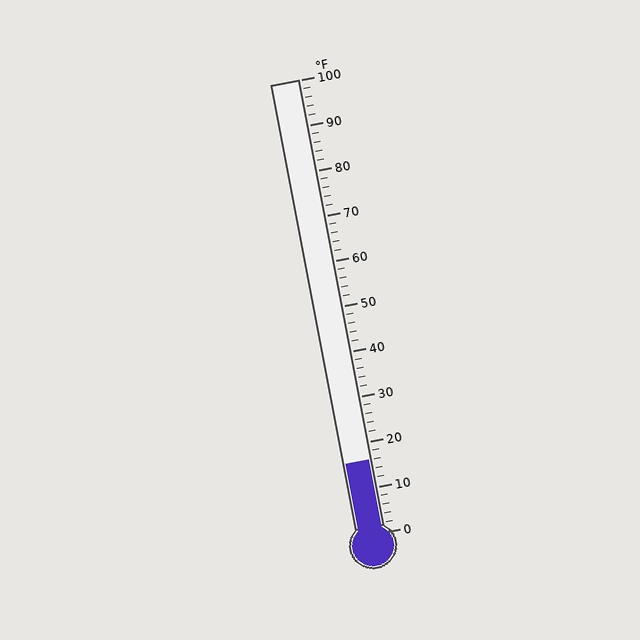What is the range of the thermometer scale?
The thermometer scale ranges from 0°F to 100°F.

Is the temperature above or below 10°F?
The temperature is above 10°F.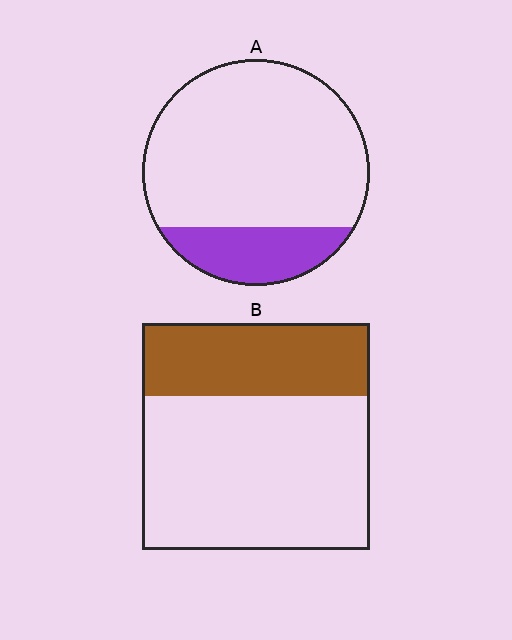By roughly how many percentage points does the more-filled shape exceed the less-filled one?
By roughly 10 percentage points (B over A).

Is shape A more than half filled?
No.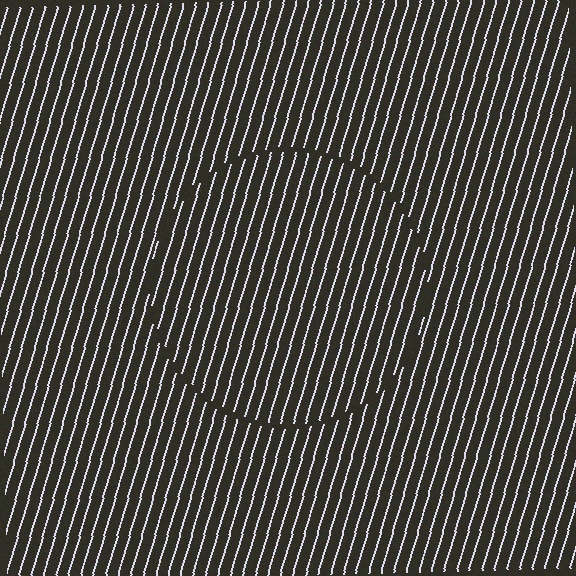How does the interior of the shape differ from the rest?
The interior of the shape contains the same grating, shifted by half a period — the contour is defined by the phase discontinuity where line-ends from the inner and outer gratings abut.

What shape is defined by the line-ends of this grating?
An illusory circle. The interior of the shape contains the same grating, shifted by half a period — the contour is defined by the phase discontinuity where line-ends from the inner and outer gratings abut.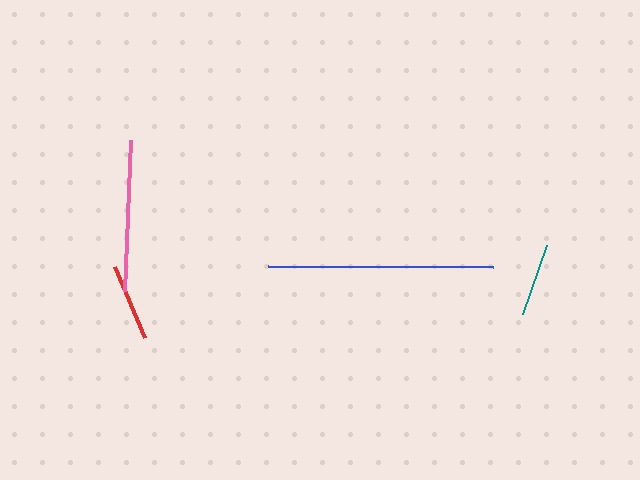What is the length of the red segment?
The red segment is approximately 77 pixels long.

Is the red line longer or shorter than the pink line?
The pink line is longer than the red line.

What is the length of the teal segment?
The teal segment is approximately 73 pixels long.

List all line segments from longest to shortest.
From longest to shortest: blue, pink, red, teal.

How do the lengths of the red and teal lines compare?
The red and teal lines are approximately the same length.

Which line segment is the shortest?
The teal line is the shortest at approximately 73 pixels.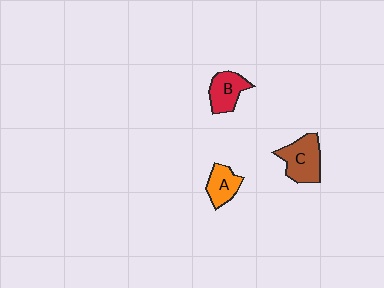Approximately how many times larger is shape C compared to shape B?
Approximately 1.3 times.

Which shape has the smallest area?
Shape A (orange).